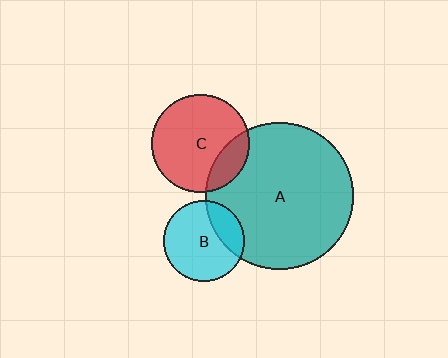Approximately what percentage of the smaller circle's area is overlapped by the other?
Approximately 20%.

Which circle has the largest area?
Circle A (teal).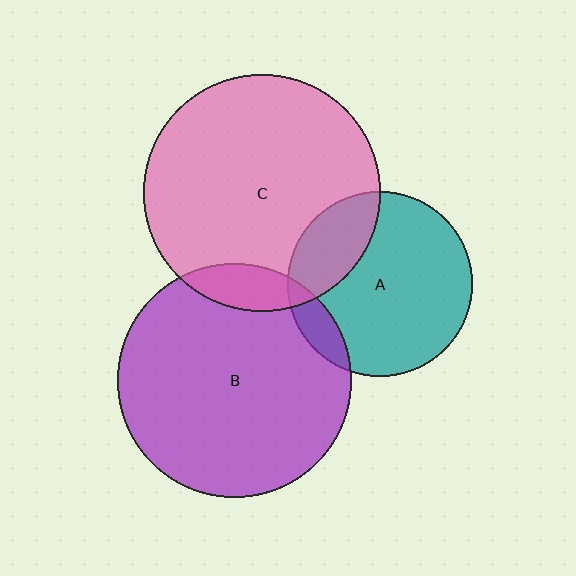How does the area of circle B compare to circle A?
Approximately 1.6 times.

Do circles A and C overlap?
Yes.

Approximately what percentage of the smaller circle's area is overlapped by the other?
Approximately 25%.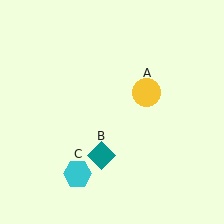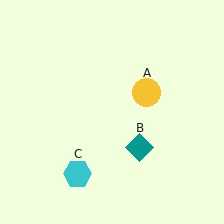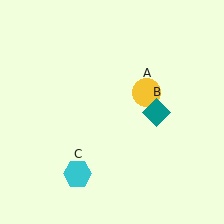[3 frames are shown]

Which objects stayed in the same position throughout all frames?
Yellow circle (object A) and cyan hexagon (object C) remained stationary.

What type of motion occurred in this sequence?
The teal diamond (object B) rotated counterclockwise around the center of the scene.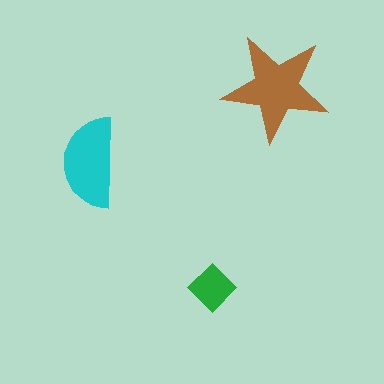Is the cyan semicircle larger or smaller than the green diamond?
Larger.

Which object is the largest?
The brown star.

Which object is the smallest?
The green diamond.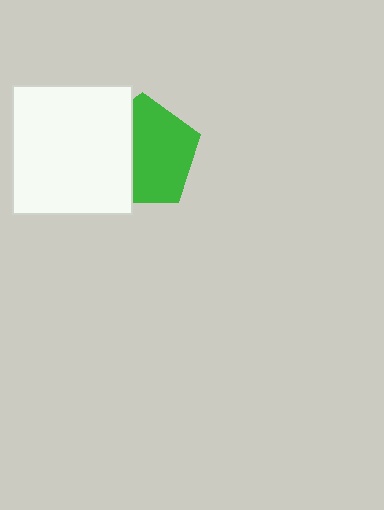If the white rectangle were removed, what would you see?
You would see the complete green pentagon.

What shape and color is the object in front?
The object in front is a white rectangle.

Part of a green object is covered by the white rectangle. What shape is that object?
It is a pentagon.